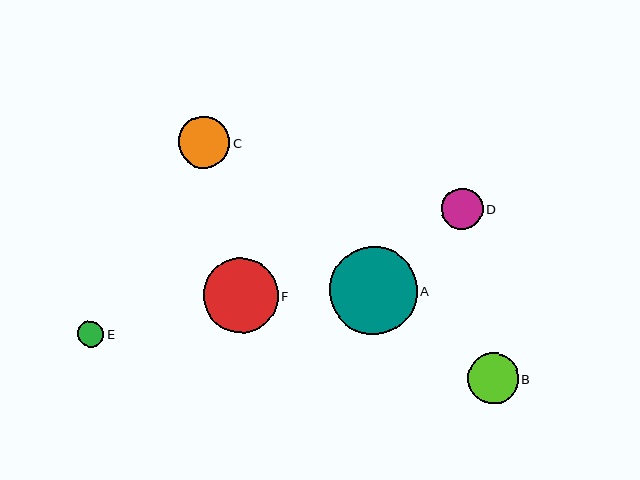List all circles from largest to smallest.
From largest to smallest: A, F, C, B, D, E.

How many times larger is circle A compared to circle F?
Circle A is approximately 1.2 times the size of circle F.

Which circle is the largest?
Circle A is the largest with a size of approximately 88 pixels.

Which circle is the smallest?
Circle E is the smallest with a size of approximately 26 pixels.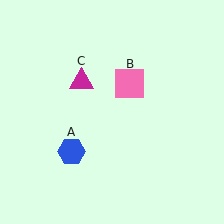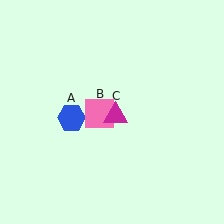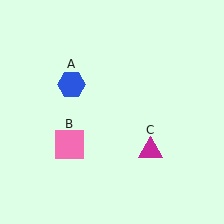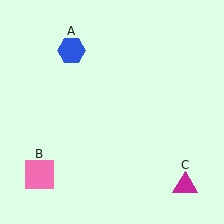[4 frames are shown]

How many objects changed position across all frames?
3 objects changed position: blue hexagon (object A), pink square (object B), magenta triangle (object C).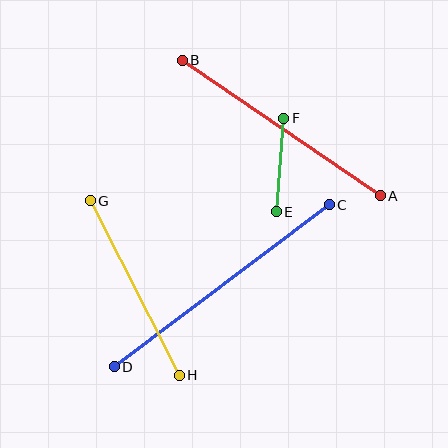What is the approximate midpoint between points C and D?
The midpoint is at approximately (222, 286) pixels.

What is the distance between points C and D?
The distance is approximately 269 pixels.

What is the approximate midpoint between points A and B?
The midpoint is at approximately (281, 128) pixels.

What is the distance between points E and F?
The distance is approximately 93 pixels.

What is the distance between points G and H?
The distance is approximately 196 pixels.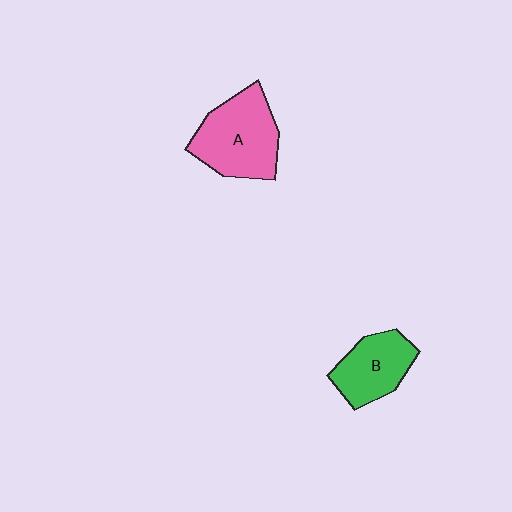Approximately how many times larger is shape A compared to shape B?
Approximately 1.4 times.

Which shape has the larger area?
Shape A (pink).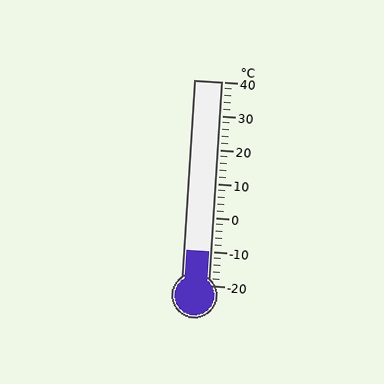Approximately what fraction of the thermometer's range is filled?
The thermometer is filled to approximately 15% of its range.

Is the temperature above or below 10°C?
The temperature is below 10°C.